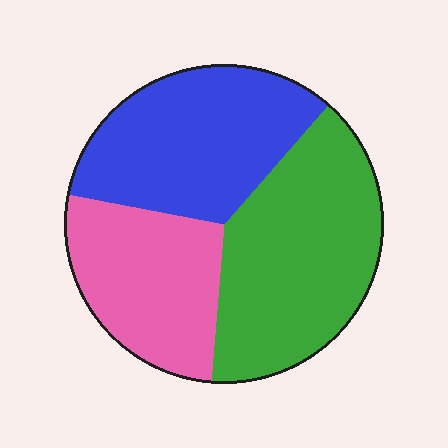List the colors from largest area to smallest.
From largest to smallest: green, blue, pink.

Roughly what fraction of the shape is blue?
Blue covers 34% of the shape.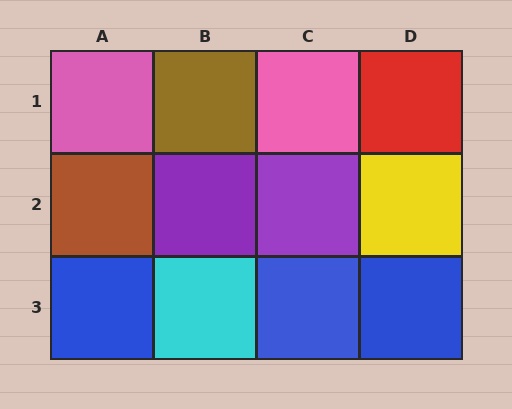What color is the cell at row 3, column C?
Blue.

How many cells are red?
1 cell is red.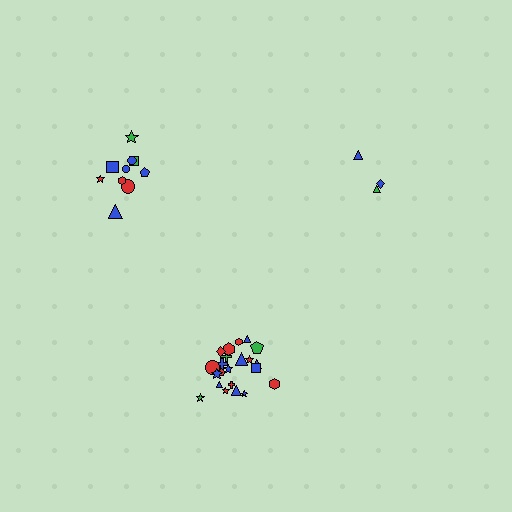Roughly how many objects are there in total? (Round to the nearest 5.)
Roughly 35 objects in total.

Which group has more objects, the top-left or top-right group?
The top-left group.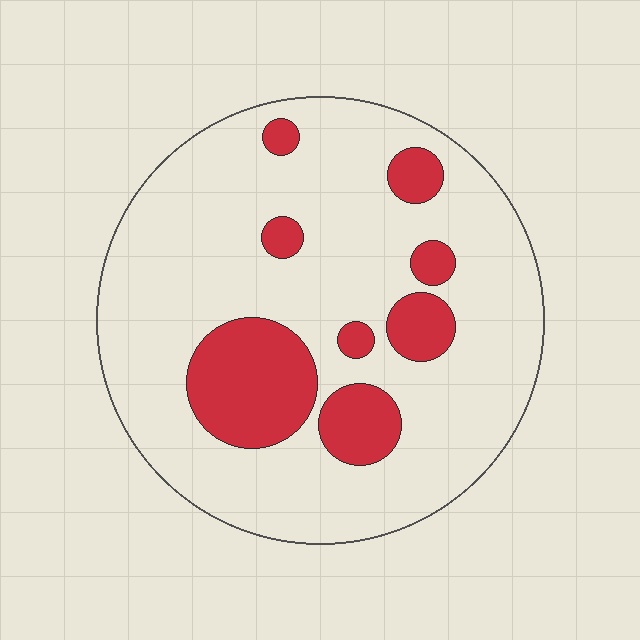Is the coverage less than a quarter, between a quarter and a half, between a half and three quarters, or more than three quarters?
Less than a quarter.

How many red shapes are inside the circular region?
8.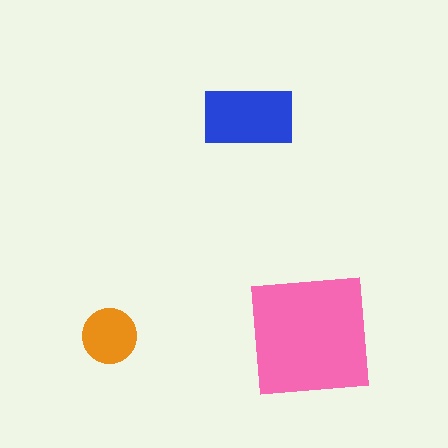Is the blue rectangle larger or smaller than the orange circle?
Larger.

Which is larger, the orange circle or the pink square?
The pink square.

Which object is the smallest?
The orange circle.